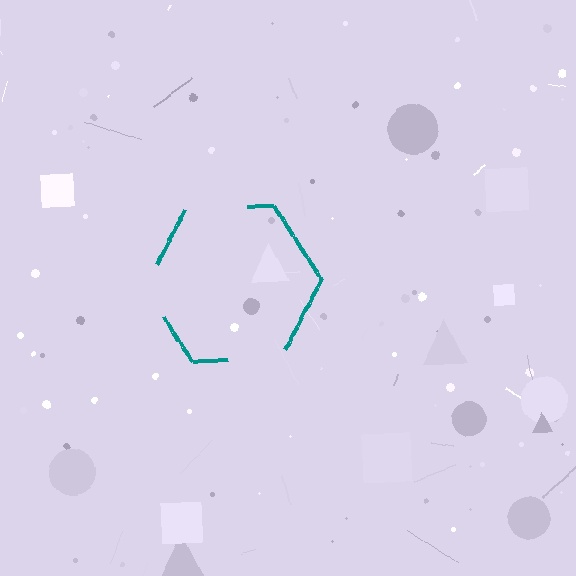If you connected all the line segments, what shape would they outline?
They would outline a hexagon.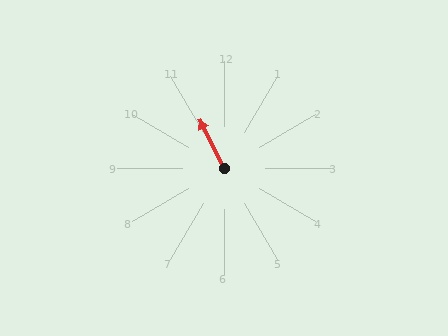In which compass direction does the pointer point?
Northwest.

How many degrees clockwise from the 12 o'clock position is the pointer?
Approximately 333 degrees.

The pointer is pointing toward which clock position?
Roughly 11 o'clock.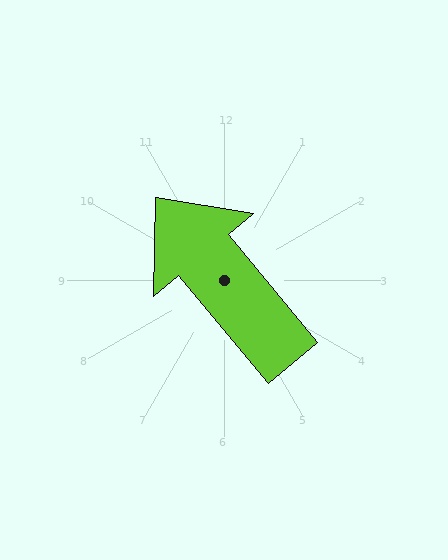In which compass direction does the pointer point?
Northwest.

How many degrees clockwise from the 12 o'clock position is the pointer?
Approximately 320 degrees.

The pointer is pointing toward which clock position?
Roughly 11 o'clock.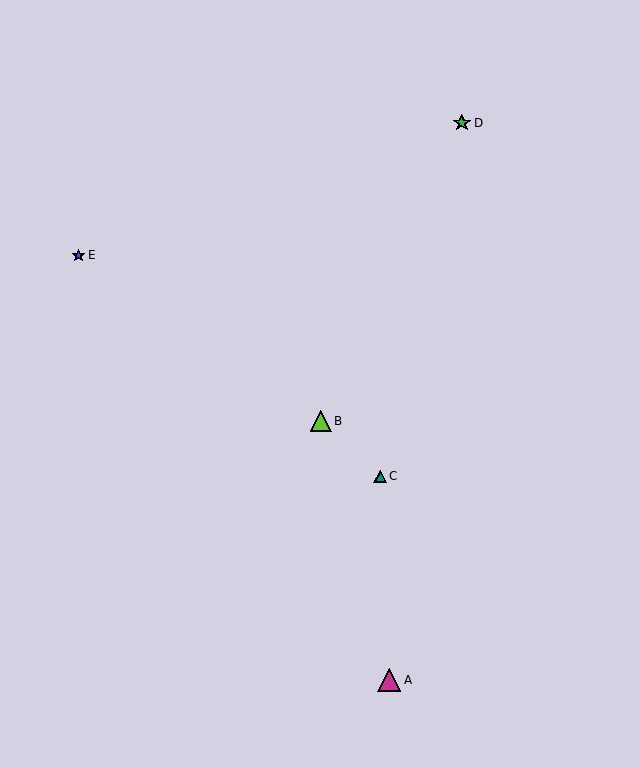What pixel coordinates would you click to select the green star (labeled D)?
Click at (462, 123) to select the green star D.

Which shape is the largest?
The magenta triangle (labeled A) is the largest.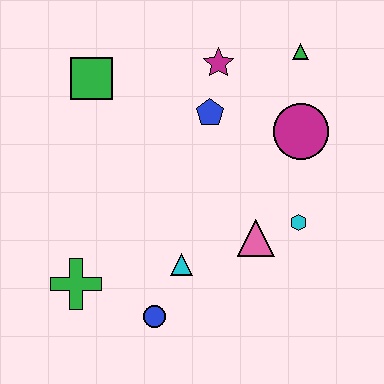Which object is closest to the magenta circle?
The green triangle is closest to the magenta circle.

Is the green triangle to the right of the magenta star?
Yes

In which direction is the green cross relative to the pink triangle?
The green cross is to the left of the pink triangle.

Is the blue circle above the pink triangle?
No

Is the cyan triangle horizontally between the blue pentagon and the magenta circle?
No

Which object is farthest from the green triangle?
The green cross is farthest from the green triangle.